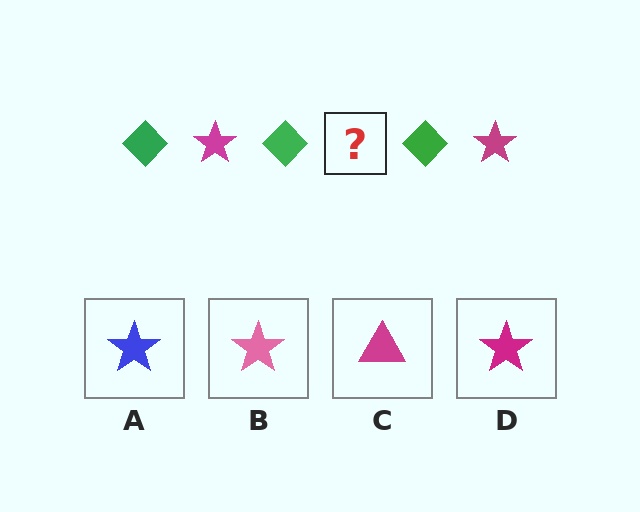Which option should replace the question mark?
Option D.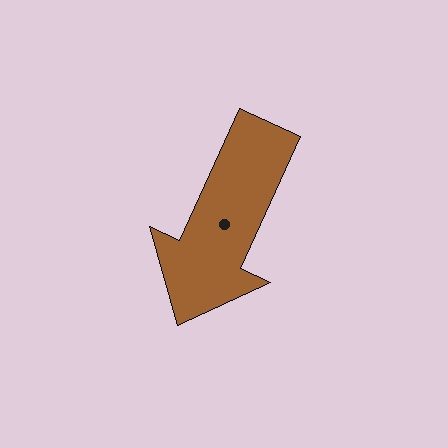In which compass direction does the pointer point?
Southwest.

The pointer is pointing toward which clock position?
Roughly 7 o'clock.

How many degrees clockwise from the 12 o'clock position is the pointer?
Approximately 205 degrees.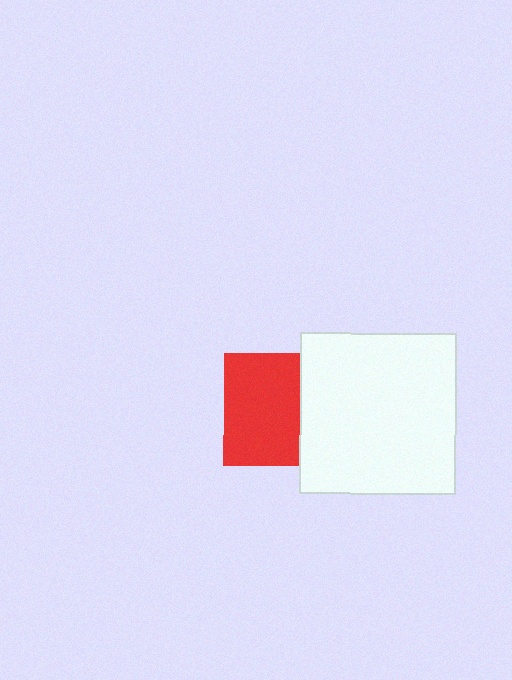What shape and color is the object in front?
The object in front is a white rectangle.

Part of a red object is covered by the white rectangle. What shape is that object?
It is a square.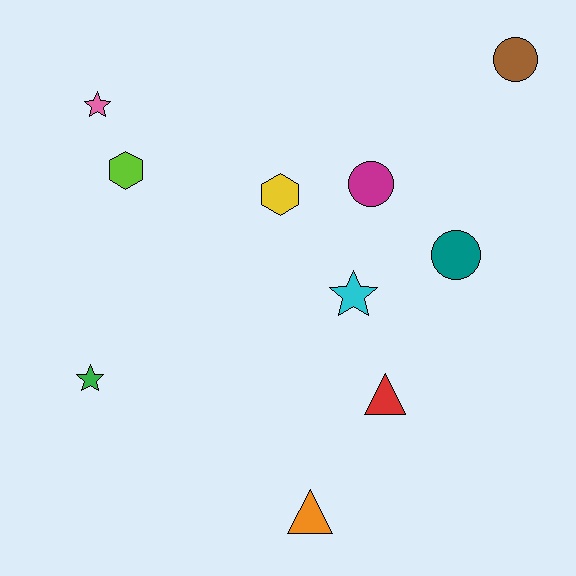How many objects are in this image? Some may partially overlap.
There are 10 objects.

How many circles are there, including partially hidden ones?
There are 3 circles.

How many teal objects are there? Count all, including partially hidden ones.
There is 1 teal object.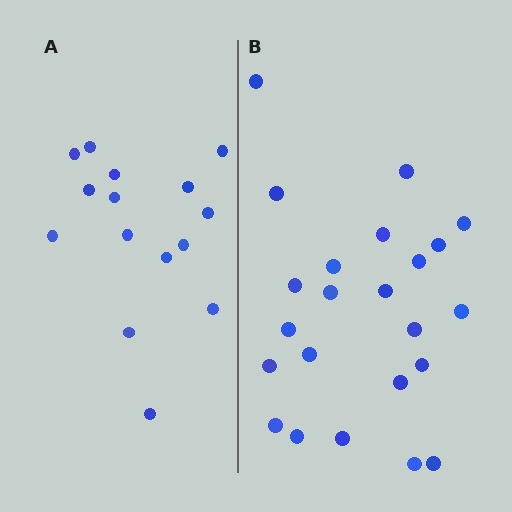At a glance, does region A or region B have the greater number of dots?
Region B (the right region) has more dots.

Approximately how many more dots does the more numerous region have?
Region B has roughly 8 or so more dots than region A.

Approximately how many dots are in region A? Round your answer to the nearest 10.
About 20 dots. (The exact count is 15, which rounds to 20.)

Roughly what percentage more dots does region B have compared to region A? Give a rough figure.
About 55% more.